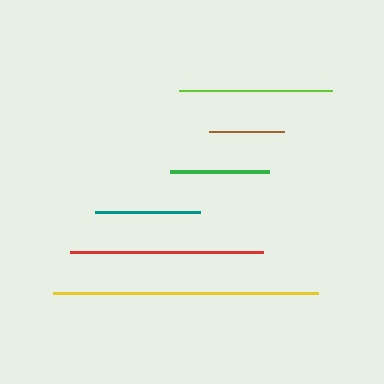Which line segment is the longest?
The yellow line is the longest at approximately 265 pixels.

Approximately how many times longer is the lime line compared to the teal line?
The lime line is approximately 1.5 times the length of the teal line.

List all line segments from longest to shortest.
From longest to shortest: yellow, red, lime, teal, green, brown.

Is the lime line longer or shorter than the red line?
The red line is longer than the lime line.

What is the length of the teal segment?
The teal segment is approximately 105 pixels long.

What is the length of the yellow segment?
The yellow segment is approximately 265 pixels long.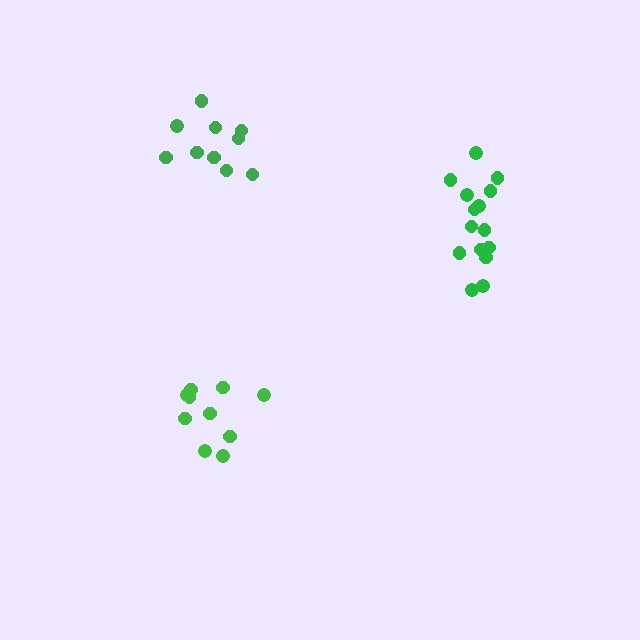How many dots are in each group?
Group 1: 15 dots, Group 2: 10 dots, Group 3: 10 dots (35 total).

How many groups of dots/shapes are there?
There are 3 groups.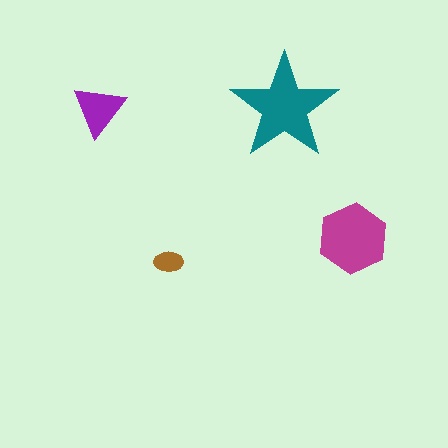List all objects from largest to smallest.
The teal star, the magenta hexagon, the purple triangle, the brown ellipse.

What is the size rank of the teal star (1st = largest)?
1st.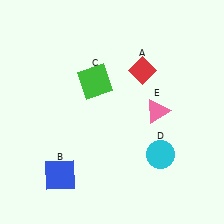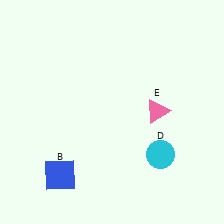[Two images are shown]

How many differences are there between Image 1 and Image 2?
There are 2 differences between the two images.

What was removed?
The red diamond (A), the green square (C) were removed in Image 2.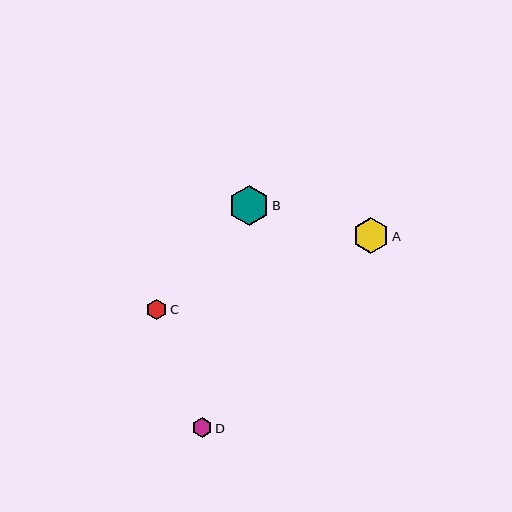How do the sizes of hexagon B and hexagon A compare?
Hexagon B and hexagon A are approximately the same size.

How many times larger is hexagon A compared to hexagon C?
Hexagon A is approximately 1.8 times the size of hexagon C.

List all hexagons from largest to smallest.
From largest to smallest: B, A, C, D.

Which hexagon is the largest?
Hexagon B is the largest with a size of approximately 40 pixels.